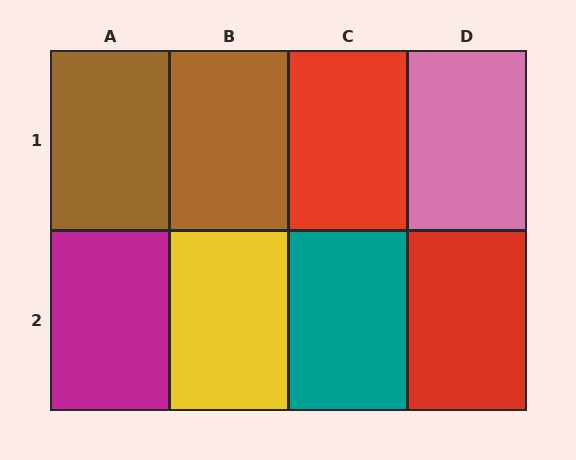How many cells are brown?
2 cells are brown.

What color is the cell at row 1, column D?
Pink.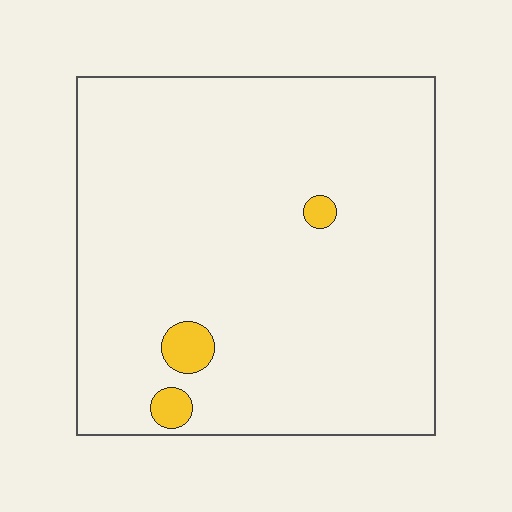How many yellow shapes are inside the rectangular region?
3.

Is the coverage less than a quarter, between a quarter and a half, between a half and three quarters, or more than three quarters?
Less than a quarter.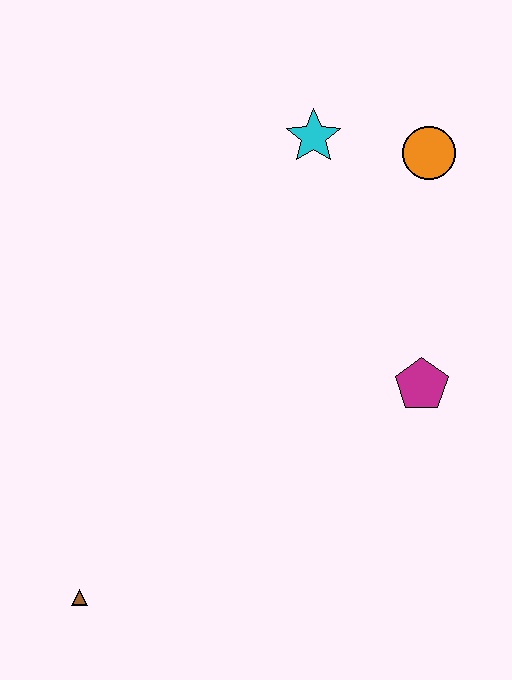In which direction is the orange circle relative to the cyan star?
The orange circle is to the right of the cyan star.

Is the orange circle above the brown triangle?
Yes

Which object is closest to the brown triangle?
The magenta pentagon is closest to the brown triangle.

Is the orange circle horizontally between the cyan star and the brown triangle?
No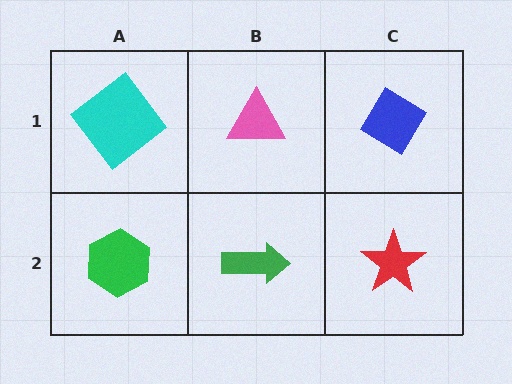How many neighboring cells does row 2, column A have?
2.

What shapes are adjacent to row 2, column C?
A blue diamond (row 1, column C), a green arrow (row 2, column B).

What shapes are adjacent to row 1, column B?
A green arrow (row 2, column B), a cyan diamond (row 1, column A), a blue diamond (row 1, column C).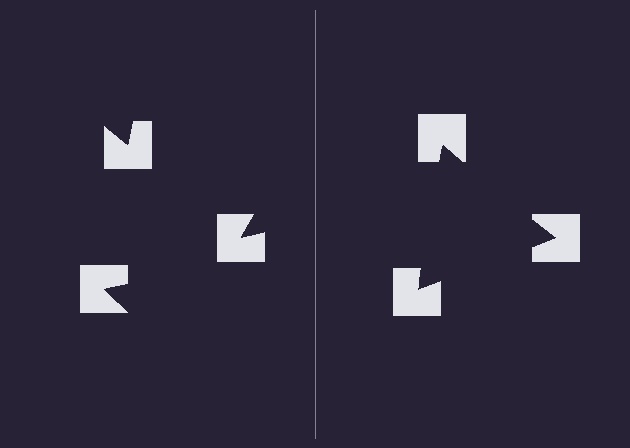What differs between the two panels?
The notched squares are positioned identically on both sides; only the wedge orientations differ. On the right they align to a triangle; on the left they are misaligned.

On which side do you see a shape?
An illusory triangle appears on the right side. On the left side the wedge cuts are rotated, so no coherent shape forms.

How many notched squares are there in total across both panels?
6 — 3 on each side.